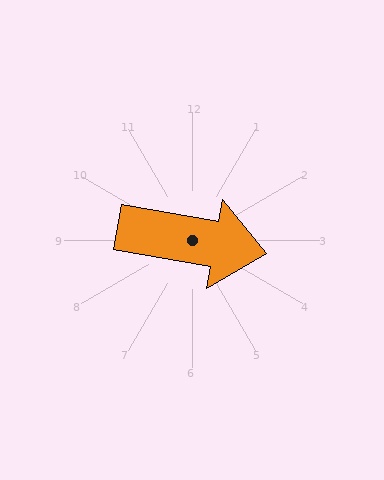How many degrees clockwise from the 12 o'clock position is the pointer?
Approximately 100 degrees.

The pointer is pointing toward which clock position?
Roughly 3 o'clock.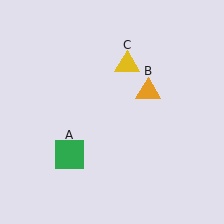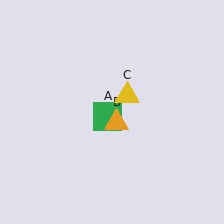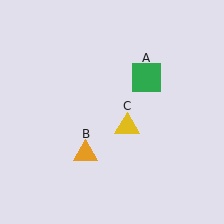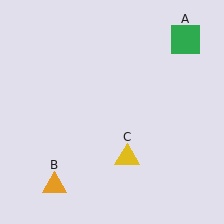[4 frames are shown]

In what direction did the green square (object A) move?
The green square (object A) moved up and to the right.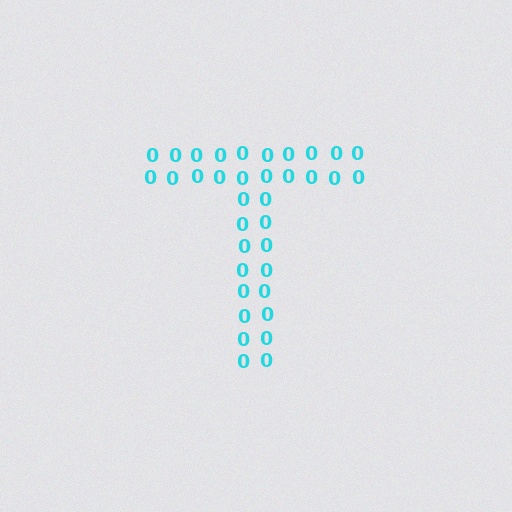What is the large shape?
The large shape is the letter T.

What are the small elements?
The small elements are digit 0's.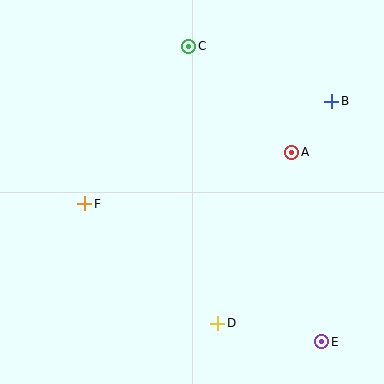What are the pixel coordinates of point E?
Point E is at (322, 342).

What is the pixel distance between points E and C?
The distance between E and C is 324 pixels.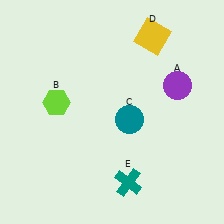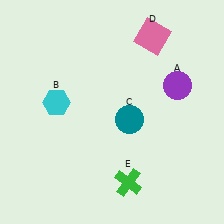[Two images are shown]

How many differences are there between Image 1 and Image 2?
There are 3 differences between the two images.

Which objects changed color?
B changed from lime to cyan. D changed from yellow to pink. E changed from teal to green.